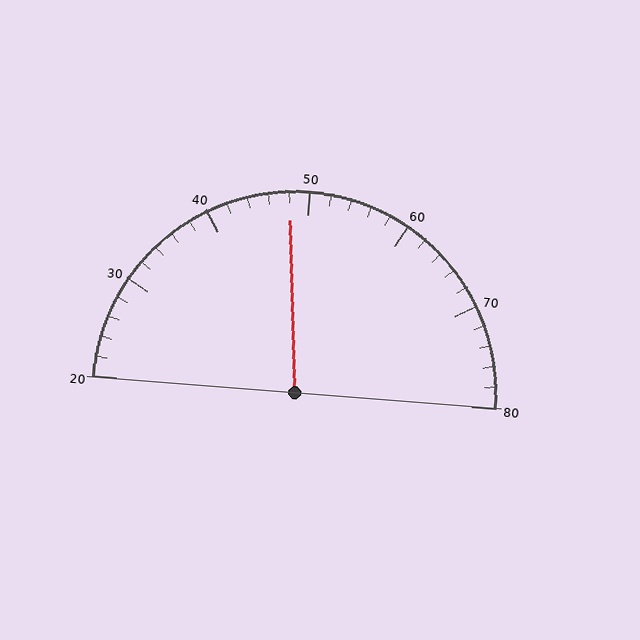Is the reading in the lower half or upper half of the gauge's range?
The reading is in the lower half of the range (20 to 80).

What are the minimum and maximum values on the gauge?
The gauge ranges from 20 to 80.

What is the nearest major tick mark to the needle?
The nearest major tick mark is 50.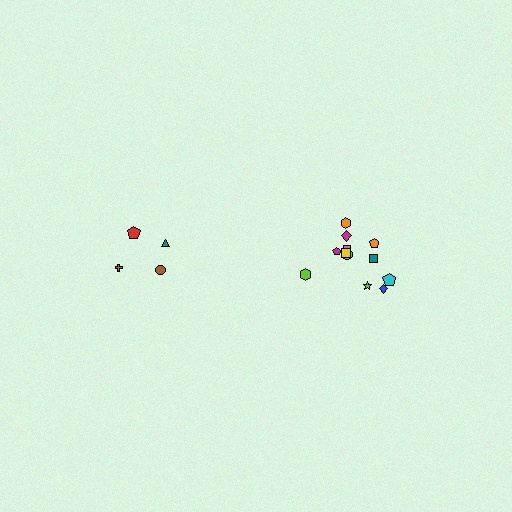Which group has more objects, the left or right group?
The right group.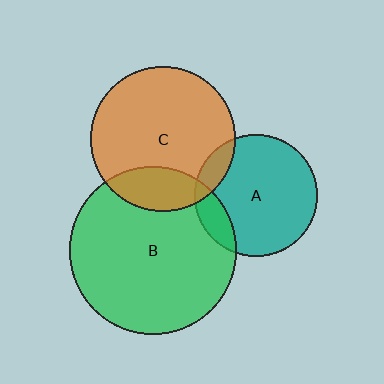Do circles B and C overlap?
Yes.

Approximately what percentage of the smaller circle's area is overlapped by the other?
Approximately 20%.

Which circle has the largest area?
Circle B (green).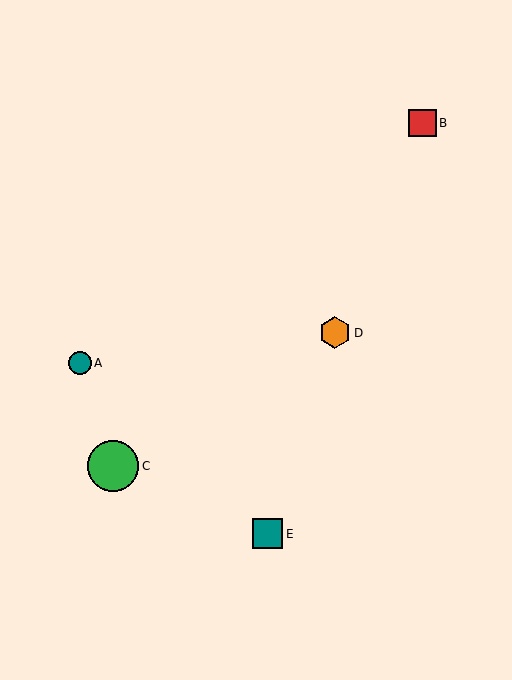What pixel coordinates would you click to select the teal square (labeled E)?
Click at (268, 534) to select the teal square E.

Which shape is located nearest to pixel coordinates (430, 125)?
The red square (labeled B) at (423, 123) is nearest to that location.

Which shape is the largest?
The green circle (labeled C) is the largest.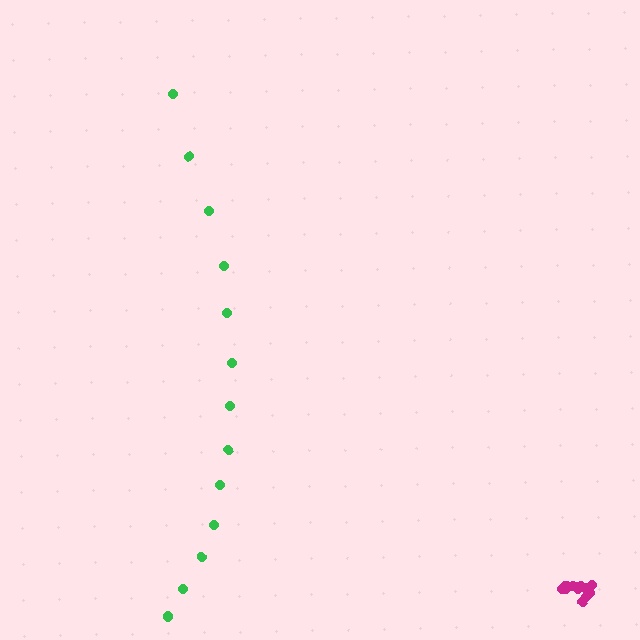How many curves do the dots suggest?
There are 2 distinct paths.